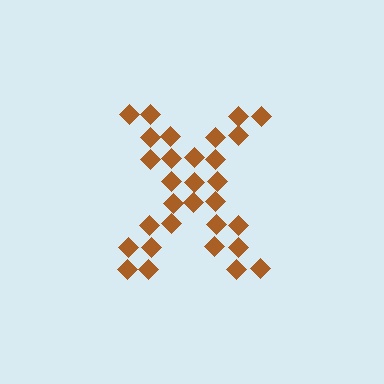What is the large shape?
The large shape is the letter X.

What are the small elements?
The small elements are diamonds.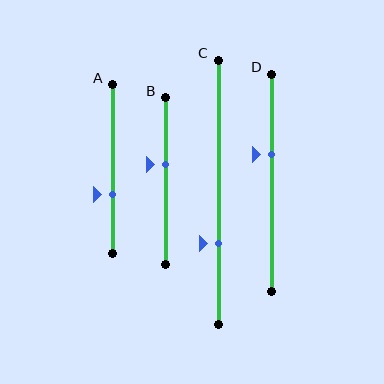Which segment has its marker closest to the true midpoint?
Segment B has its marker closest to the true midpoint.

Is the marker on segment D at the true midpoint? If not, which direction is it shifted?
No, the marker on segment D is shifted upward by about 13% of the segment length.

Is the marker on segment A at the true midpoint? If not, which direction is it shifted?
No, the marker on segment A is shifted downward by about 15% of the segment length.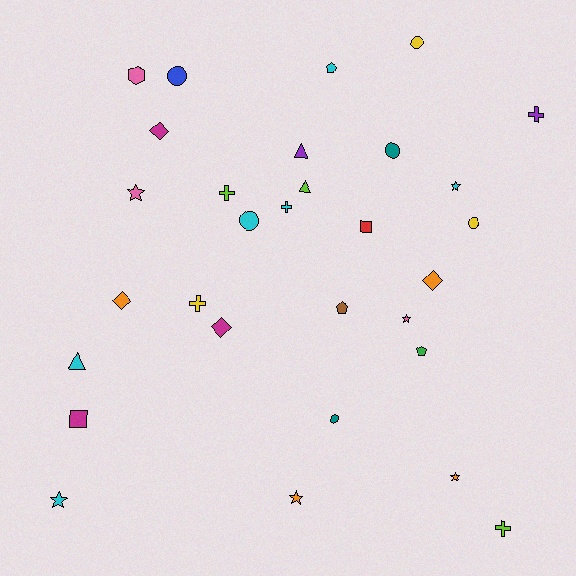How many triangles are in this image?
There are 3 triangles.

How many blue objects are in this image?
There is 1 blue object.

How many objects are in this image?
There are 30 objects.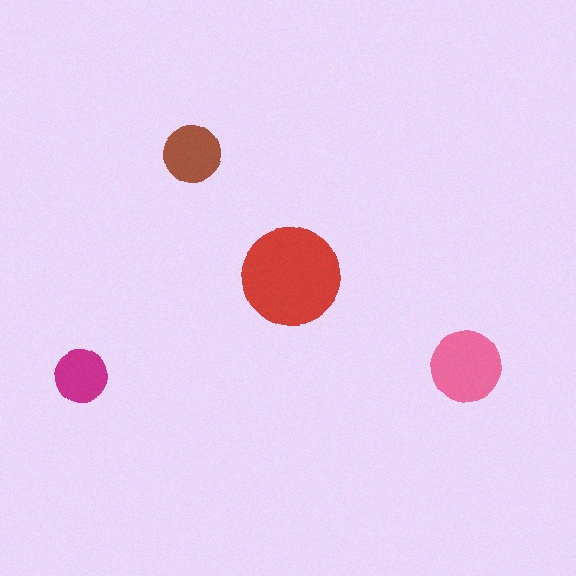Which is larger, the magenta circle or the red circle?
The red one.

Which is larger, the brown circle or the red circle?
The red one.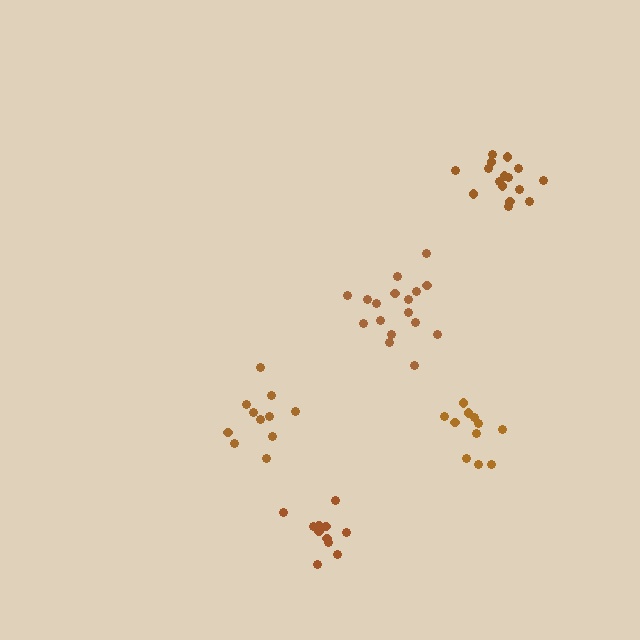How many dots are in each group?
Group 1: 11 dots, Group 2: 11 dots, Group 3: 16 dots, Group 4: 11 dots, Group 5: 17 dots (66 total).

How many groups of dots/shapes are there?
There are 5 groups.